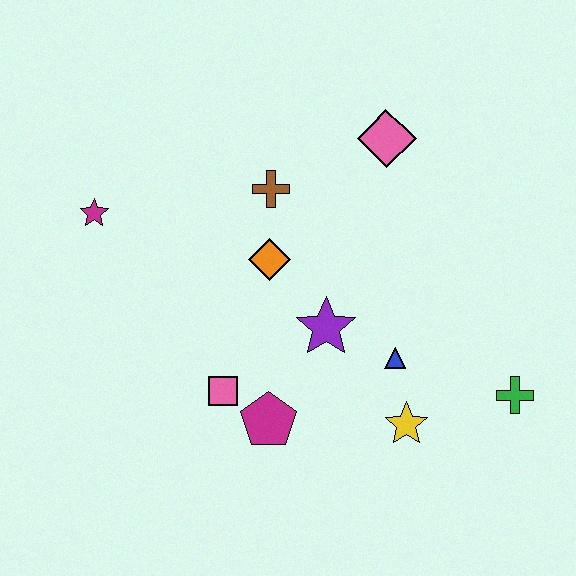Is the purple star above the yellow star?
Yes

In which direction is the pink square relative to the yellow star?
The pink square is to the left of the yellow star.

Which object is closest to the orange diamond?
The brown cross is closest to the orange diamond.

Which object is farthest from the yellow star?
The magenta star is farthest from the yellow star.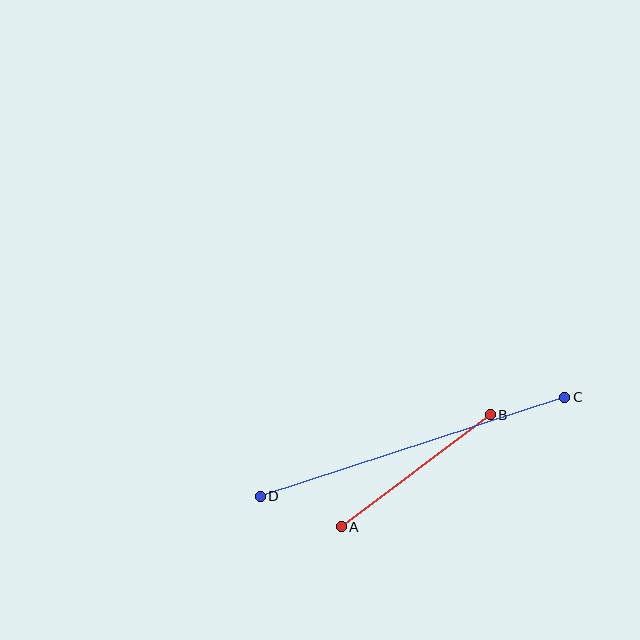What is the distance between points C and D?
The distance is approximately 320 pixels.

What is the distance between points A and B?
The distance is approximately 187 pixels.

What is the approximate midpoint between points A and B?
The midpoint is at approximately (416, 471) pixels.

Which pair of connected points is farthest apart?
Points C and D are farthest apart.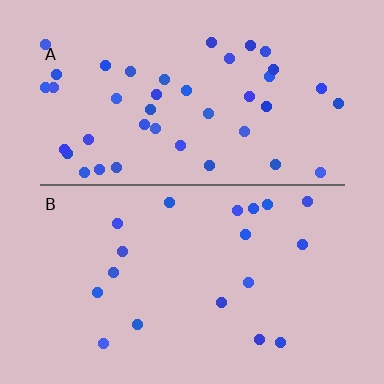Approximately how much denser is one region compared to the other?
Approximately 2.3× — region A over region B.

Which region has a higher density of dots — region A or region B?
A (the top).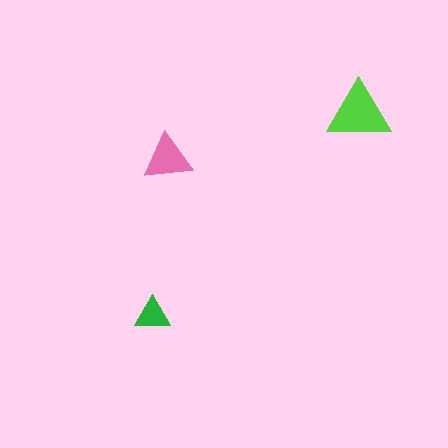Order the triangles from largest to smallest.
the lime one, the pink one, the green one.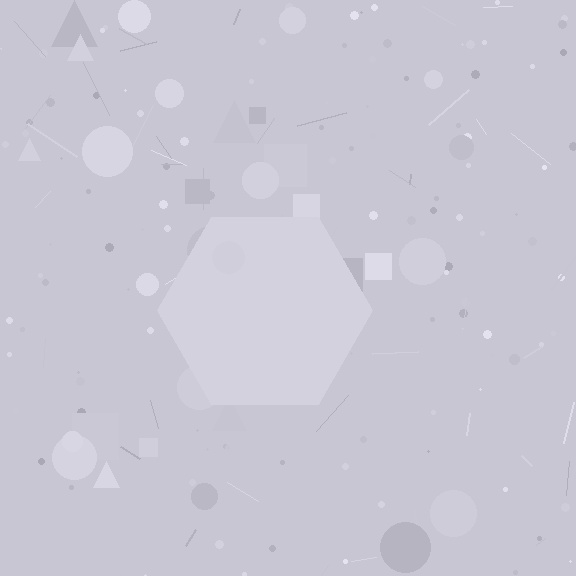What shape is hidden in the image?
A hexagon is hidden in the image.